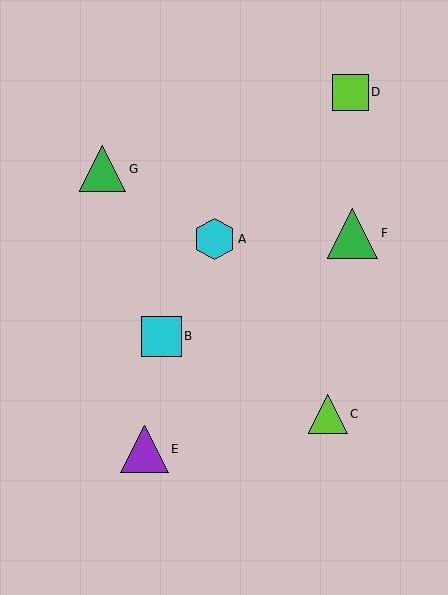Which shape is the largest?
The green triangle (labeled F) is the largest.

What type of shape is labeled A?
Shape A is a cyan hexagon.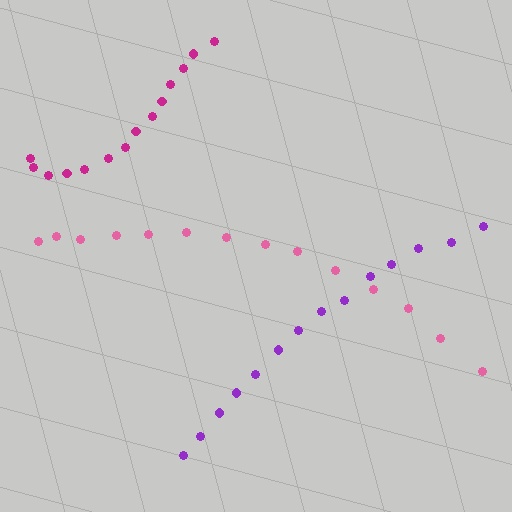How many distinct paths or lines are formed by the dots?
There are 3 distinct paths.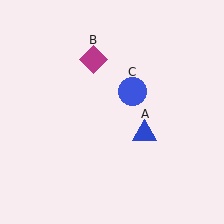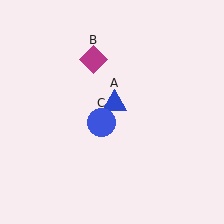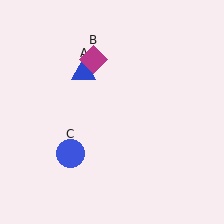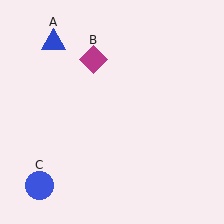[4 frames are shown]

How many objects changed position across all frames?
2 objects changed position: blue triangle (object A), blue circle (object C).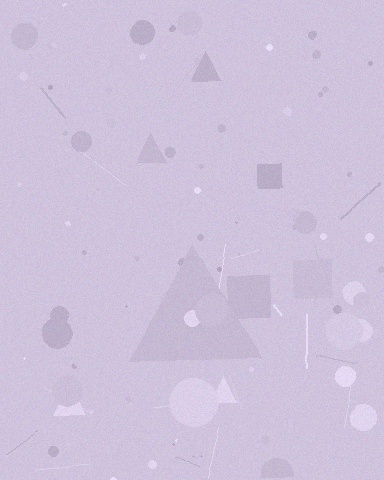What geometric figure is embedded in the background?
A triangle is embedded in the background.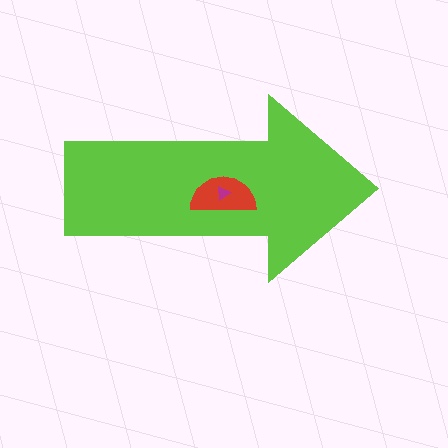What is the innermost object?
The magenta triangle.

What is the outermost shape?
The lime arrow.